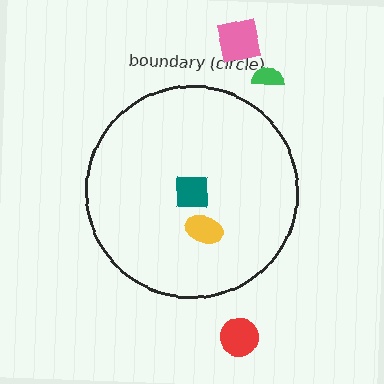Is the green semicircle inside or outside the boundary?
Outside.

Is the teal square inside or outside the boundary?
Inside.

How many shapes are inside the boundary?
2 inside, 3 outside.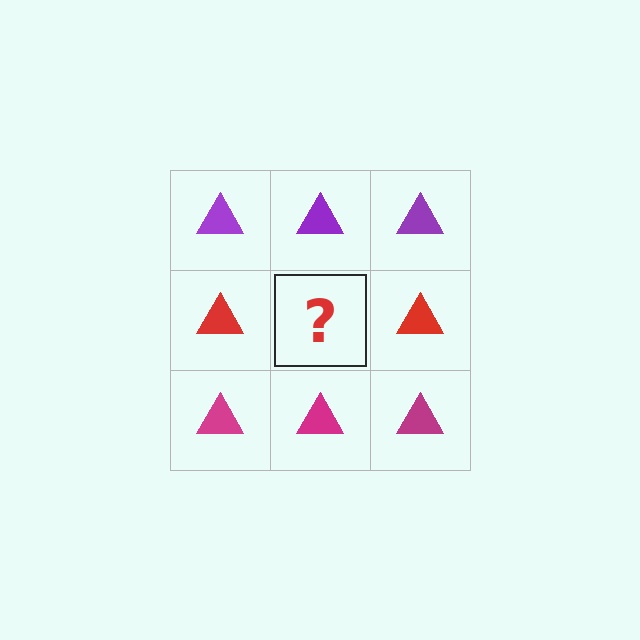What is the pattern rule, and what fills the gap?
The rule is that each row has a consistent color. The gap should be filled with a red triangle.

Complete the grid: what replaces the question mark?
The question mark should be replaced with a red triangle.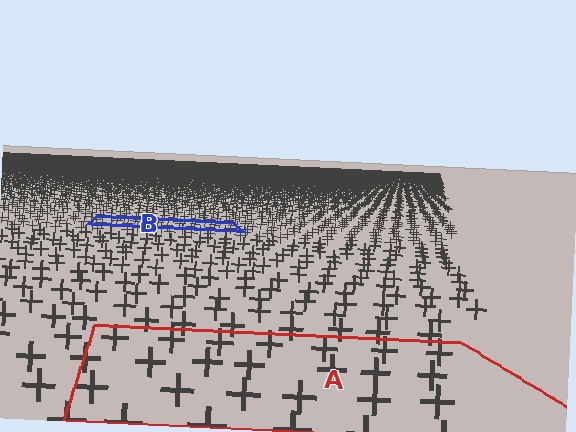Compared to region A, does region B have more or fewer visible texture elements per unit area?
Region B has more texture elements per unit area — they are packed more densely because it is farther away.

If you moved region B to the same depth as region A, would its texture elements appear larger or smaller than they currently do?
They would appear larger. At a closer depth, the same texture elements are projected at a bigger on-screen size.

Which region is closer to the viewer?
Region A is closer. The texture elements there are larger and more spread out.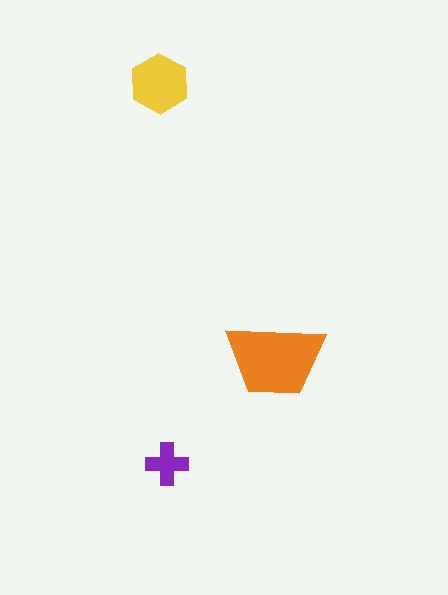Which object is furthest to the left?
The yellow hexagon is leftmost.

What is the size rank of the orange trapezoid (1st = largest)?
1st.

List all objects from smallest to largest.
The purple cross, the yellow hexagon, the orange trapezoid.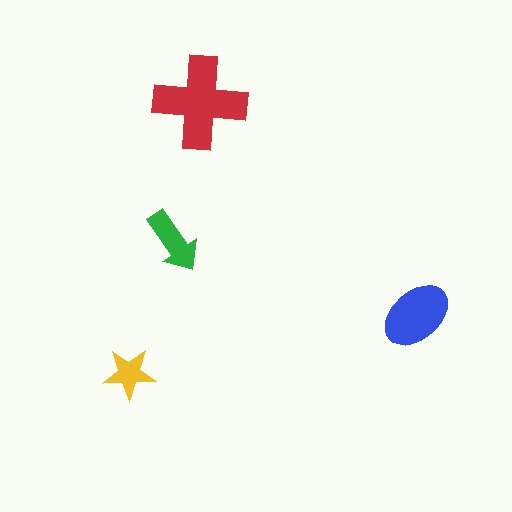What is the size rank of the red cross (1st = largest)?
1st.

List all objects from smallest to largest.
The yellow star, the green arrow, the blue ellipse, the red cross.